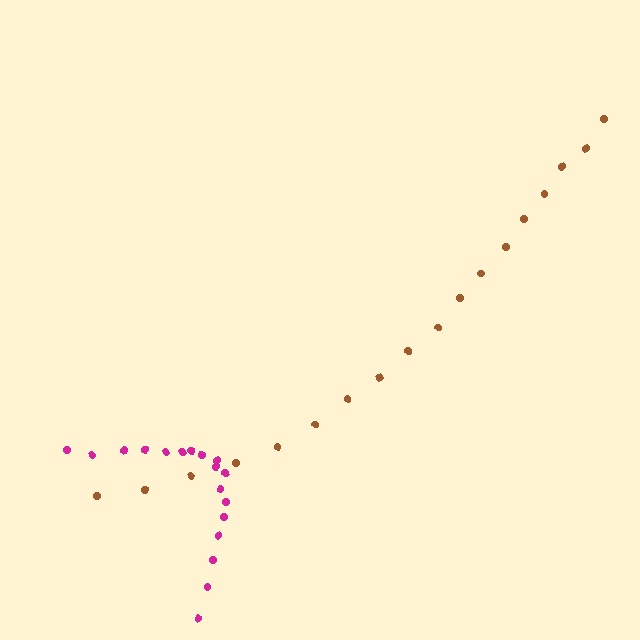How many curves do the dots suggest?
There are 2 distinct paths.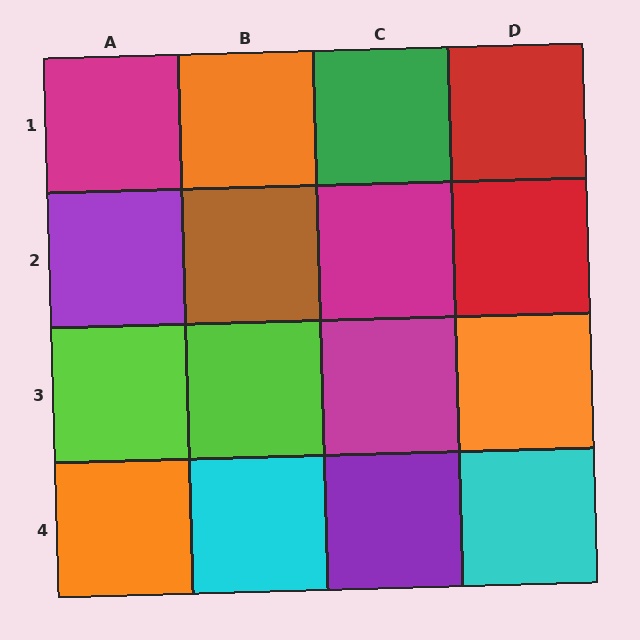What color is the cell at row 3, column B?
Lime.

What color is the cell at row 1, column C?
Green.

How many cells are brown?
1 cell is brown.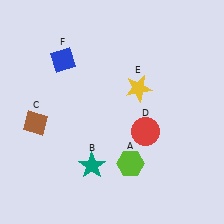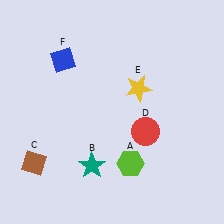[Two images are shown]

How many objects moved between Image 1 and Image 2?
1 object moved between the two images.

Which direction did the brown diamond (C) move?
The brown diamond (C) moved down.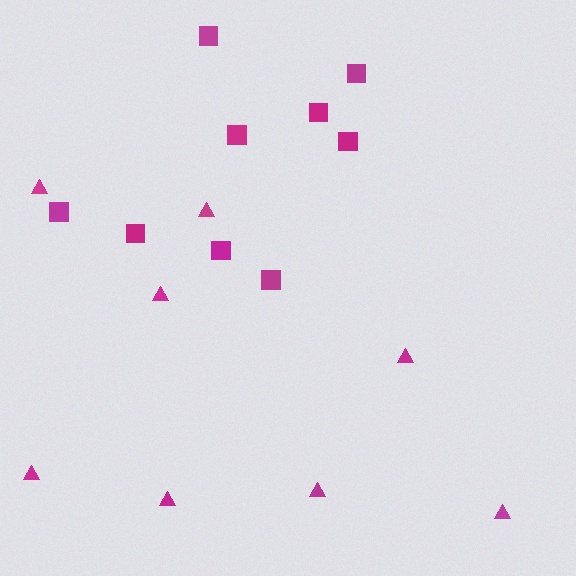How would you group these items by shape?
There are 2 groups: one group of triangles (8) and one group of squares (9).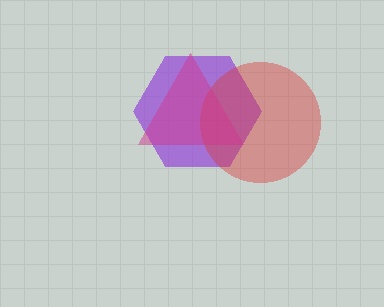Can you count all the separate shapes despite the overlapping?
Yes, there are 3 separate shapes.